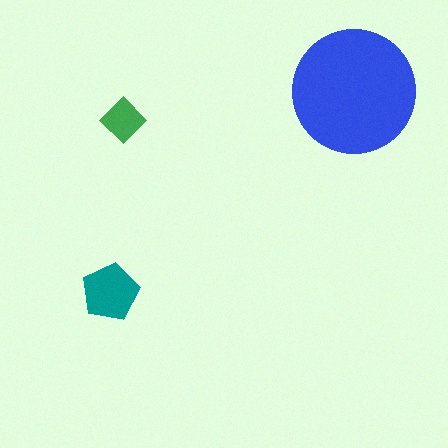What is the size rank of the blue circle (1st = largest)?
1st.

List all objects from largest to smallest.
The blue circle, the teal pentagon, the green diamond.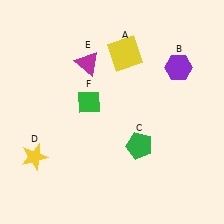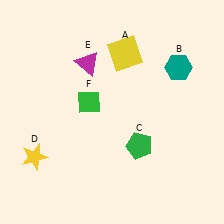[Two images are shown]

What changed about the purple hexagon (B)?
In Image 1, B is purple. In Image 2, it changed to teal.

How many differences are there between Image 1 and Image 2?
There is 1 difference between the two images.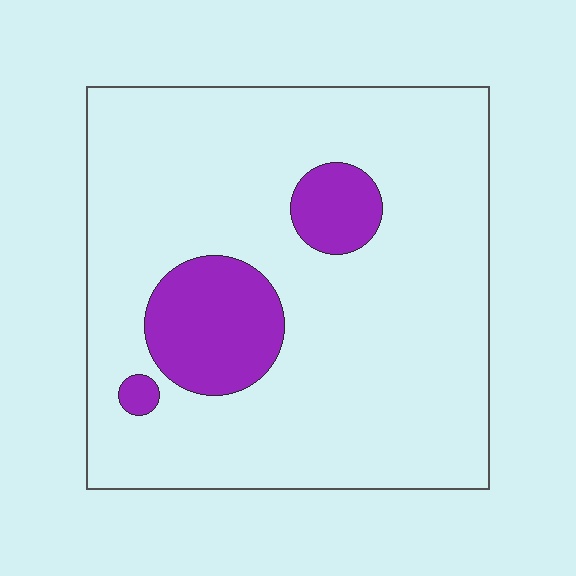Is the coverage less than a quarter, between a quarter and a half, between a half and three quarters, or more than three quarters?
Less than a quarter.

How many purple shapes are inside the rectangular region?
3.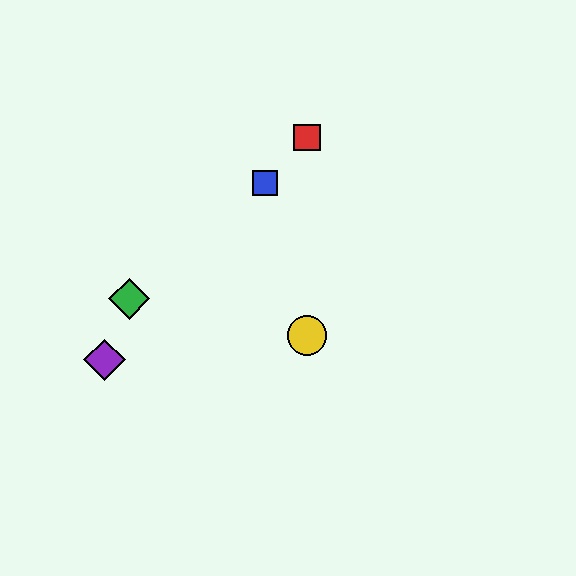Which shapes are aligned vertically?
The red square, the yellow circle are aligned vertically.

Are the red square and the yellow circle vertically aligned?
Yes, both are at x≈307.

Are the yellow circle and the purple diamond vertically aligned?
No, the yellow circle is at x≈307 and the purple diamond is at x≈104.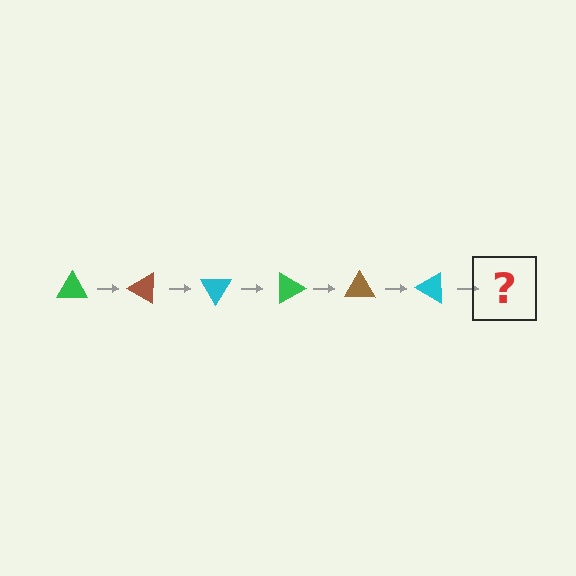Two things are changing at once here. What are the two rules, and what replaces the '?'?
The two rules are that it rotates 30 degrees each step and the color cycles through green, brown, and cyan. The '?' should be a green triangle, rotated 180 degrees from the start.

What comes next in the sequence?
The next element should be a green triangle, rotated 180 degrees from the start.